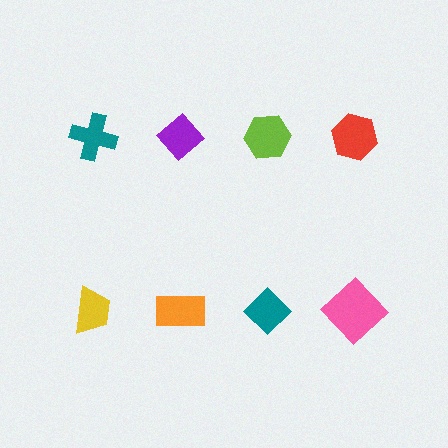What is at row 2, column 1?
A yellow trapezoid.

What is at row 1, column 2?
A purple diamond.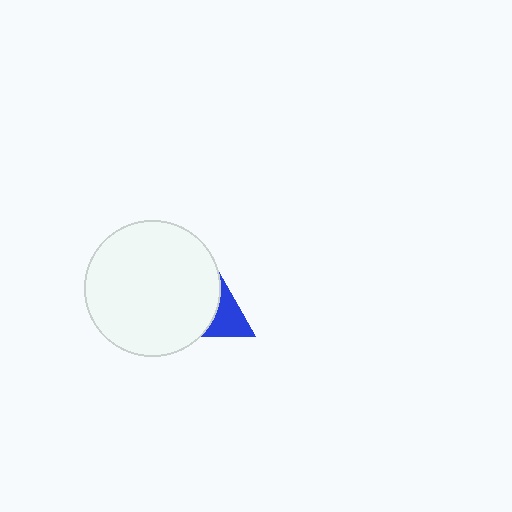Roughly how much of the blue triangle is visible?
A small part of it is visible (roughly 36%).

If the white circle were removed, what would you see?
You would see the complete blue triangle.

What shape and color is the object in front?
The object in front is a white circle.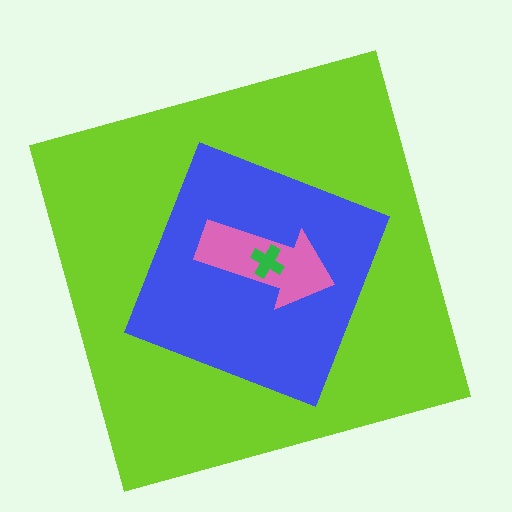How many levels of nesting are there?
4.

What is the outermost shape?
The lime square.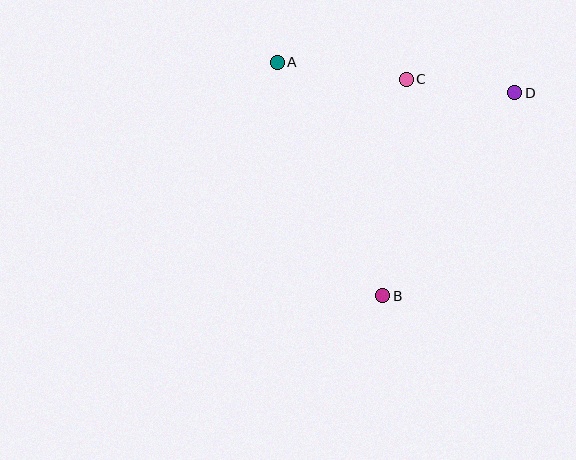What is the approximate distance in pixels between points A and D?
The distance between A and D is approximately 240 pixels.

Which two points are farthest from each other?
Points A and B are farthest from each other.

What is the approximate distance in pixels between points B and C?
The distance between B and C is approximately 218 pixels.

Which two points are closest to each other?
Points C and D are closest to each other.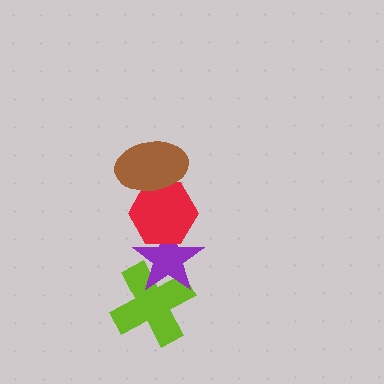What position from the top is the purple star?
The purple star is 3rd from the top.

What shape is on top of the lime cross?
The purple star is on top of the lime cross.